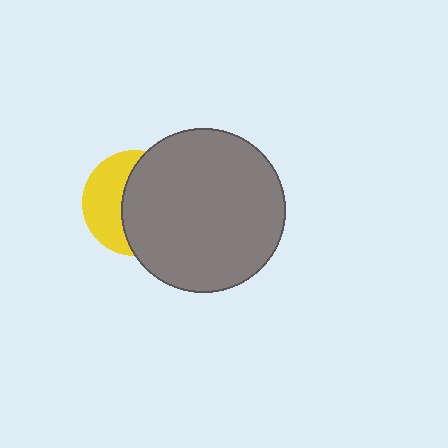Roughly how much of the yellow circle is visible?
A small part of it is visible (roughly 41%).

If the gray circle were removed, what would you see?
You would see the complete yellow circle.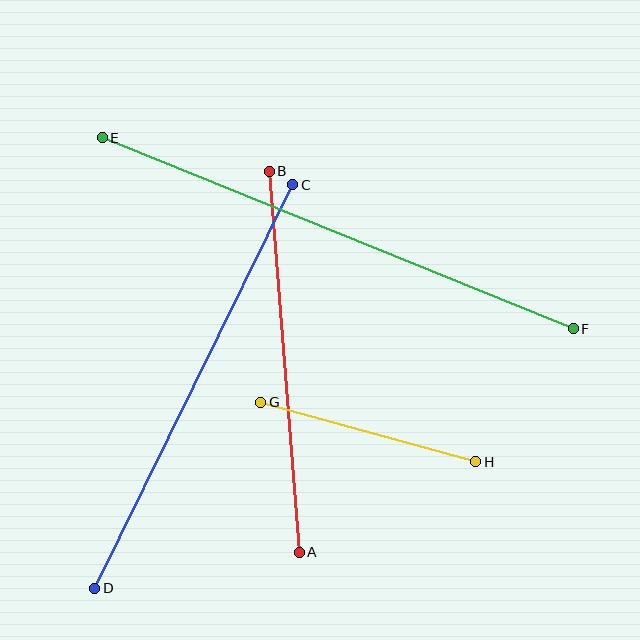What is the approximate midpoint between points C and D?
The midpoint is at approximately (194, 387) pixels.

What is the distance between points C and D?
The distance is approximately 449 pixels.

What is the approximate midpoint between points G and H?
The midpoint is at approximately (368, 432) pixels.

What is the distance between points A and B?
The distance is approximately 382 pixels.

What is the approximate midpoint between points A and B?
The midpoint is at approximately (284, 362) pixels.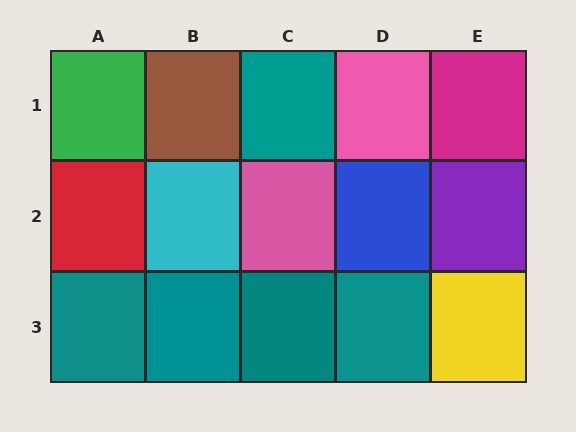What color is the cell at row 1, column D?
Pink.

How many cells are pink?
2 cells are pink.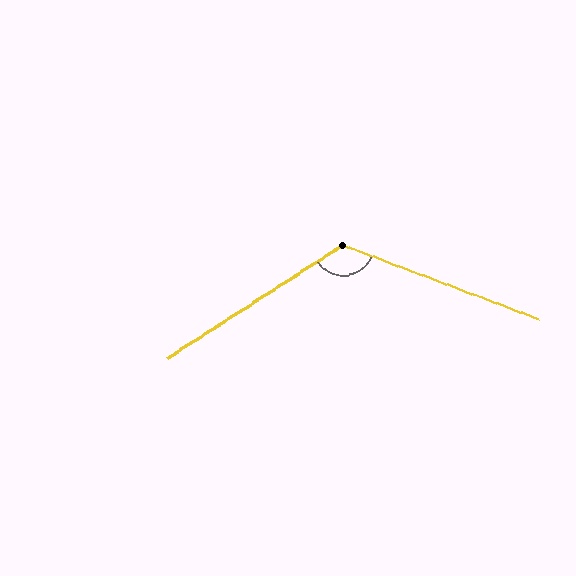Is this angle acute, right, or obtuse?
It is obtuse.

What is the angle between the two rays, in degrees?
Approximately 127 degrees.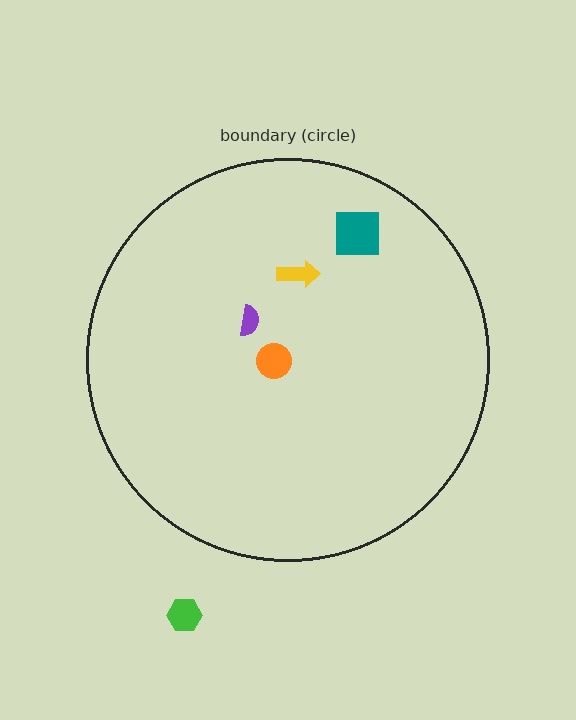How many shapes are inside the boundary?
4 inside, 1 outside.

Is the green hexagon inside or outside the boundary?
Outside.